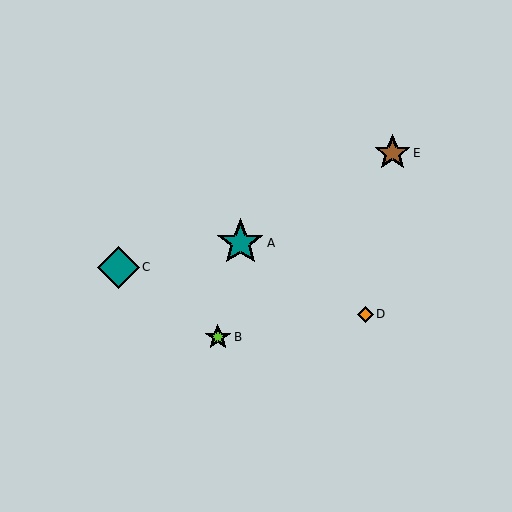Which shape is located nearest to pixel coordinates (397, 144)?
The brown star (labeled E) at (393, 153) is nearest to that location.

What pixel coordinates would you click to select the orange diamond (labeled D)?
Click at (365, 314) to select the orange diamond D.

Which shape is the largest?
The teal star (labeled A) is the largest.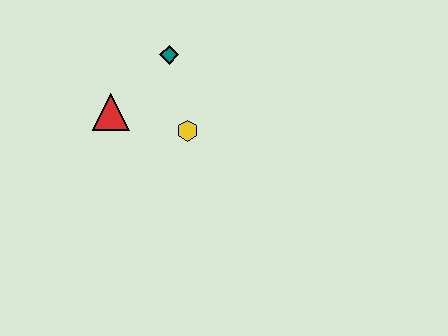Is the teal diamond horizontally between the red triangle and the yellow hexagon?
Yes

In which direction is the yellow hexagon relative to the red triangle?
The yellow hexagon is to the right of the red triangle.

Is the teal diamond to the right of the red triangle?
Yes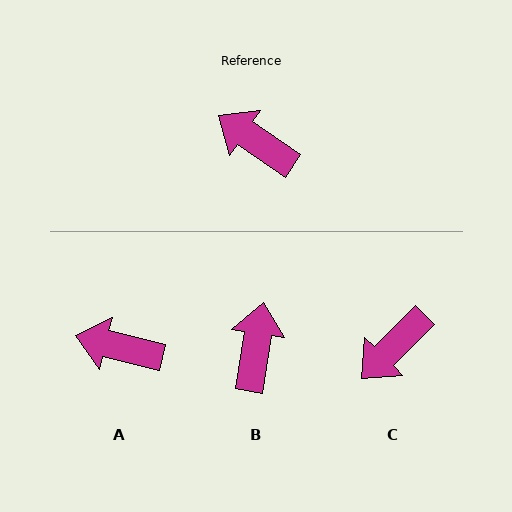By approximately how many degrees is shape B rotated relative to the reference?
Approximately 65 degrees clockwise.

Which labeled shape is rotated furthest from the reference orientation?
C, about 79 degrees away.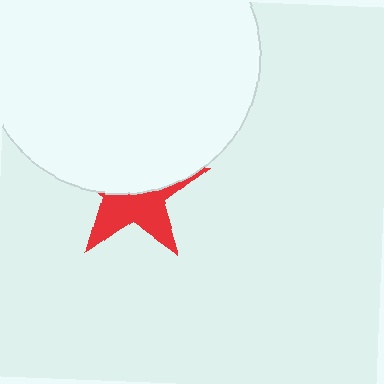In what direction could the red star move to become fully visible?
The red star could move down. That would shift it out from behind the white circle entirely.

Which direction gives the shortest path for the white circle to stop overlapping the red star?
Moving up gives the shortest separation.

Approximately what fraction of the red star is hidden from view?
Roughly 54% of the red star is hidden behind the white circle.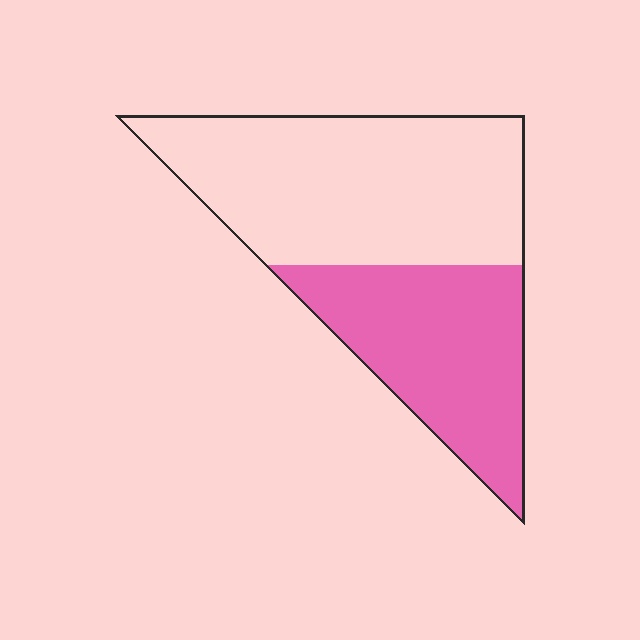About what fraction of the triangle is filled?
About two fifths (2/5).